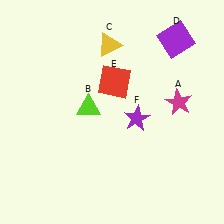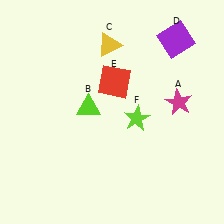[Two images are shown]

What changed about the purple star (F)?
In Image 1, F is purple. In Image 2, it changed to lime.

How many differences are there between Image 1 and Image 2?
There is 1 difference between the two images.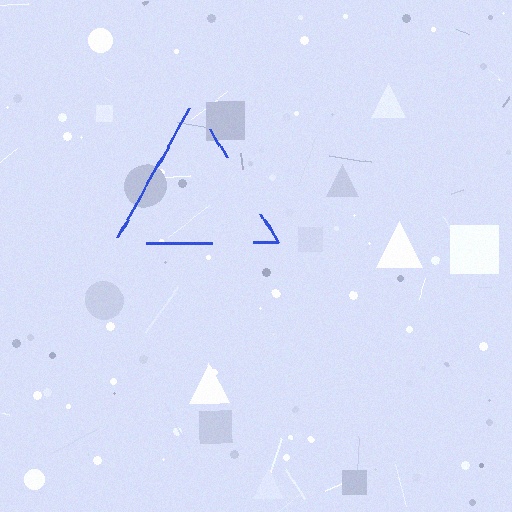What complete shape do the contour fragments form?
The contour fragments form a triangle.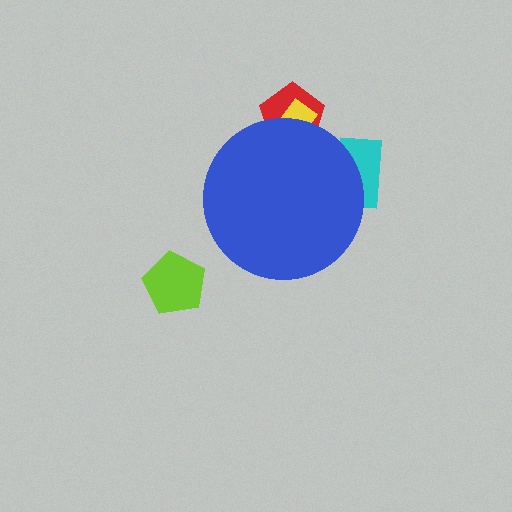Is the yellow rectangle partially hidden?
Yes, the yellow rectangle is partially hidden behind the blue circle.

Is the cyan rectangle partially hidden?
Yes, the cyan rectangle is partially hidden behind the blue circle.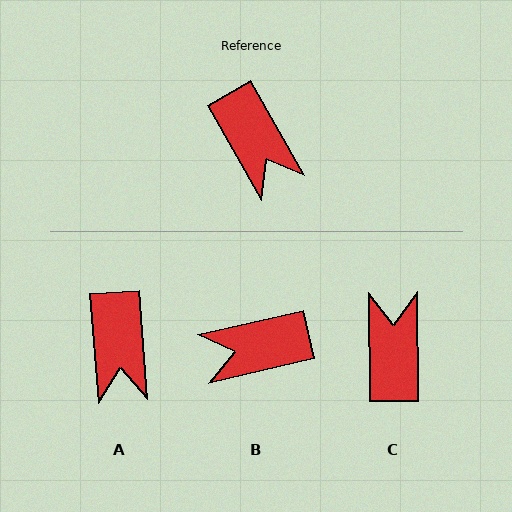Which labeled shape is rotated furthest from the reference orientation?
C, about 151 degrees away.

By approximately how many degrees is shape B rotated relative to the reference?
Approximately 107 degrees clockwise.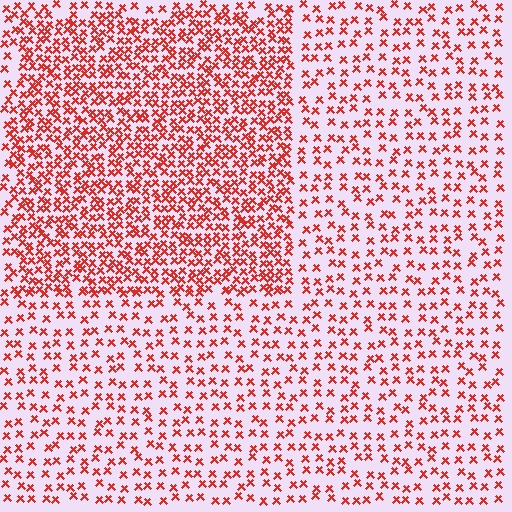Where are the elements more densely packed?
The elements are more densely packed inside the rectangle boundary.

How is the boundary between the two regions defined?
The boundary is defined by a change in element density (approximately 2.1x ratio). All elements are the same color, size, and shape.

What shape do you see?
I see a rectangle.